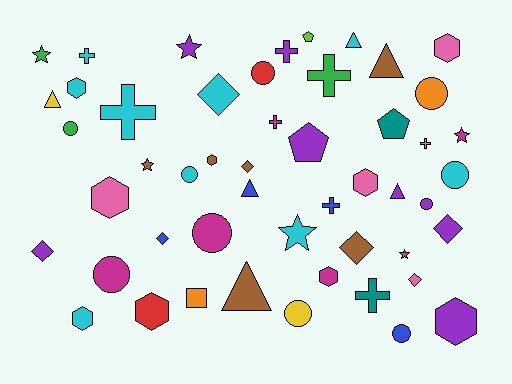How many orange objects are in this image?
There are 3 orange objects.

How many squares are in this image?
There is 1 square.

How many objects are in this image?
There are 50 objects.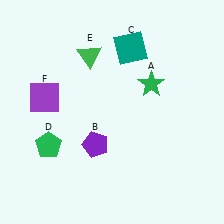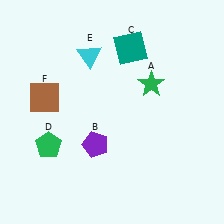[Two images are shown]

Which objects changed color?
E changed from green to cyan. F changed from purple to brown.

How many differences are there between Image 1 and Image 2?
There are 2 differences between the two images.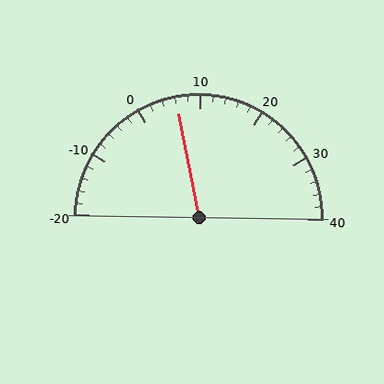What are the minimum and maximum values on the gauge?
The gauge ranges from -20 to 40.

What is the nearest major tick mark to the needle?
The nearest major tick mark is 10.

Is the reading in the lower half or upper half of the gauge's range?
The reading is in the lower half of the range (-20 to 40).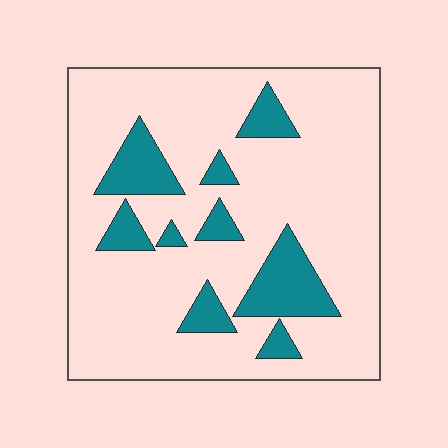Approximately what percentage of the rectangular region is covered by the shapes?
Approximately 20%.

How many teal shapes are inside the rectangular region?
9.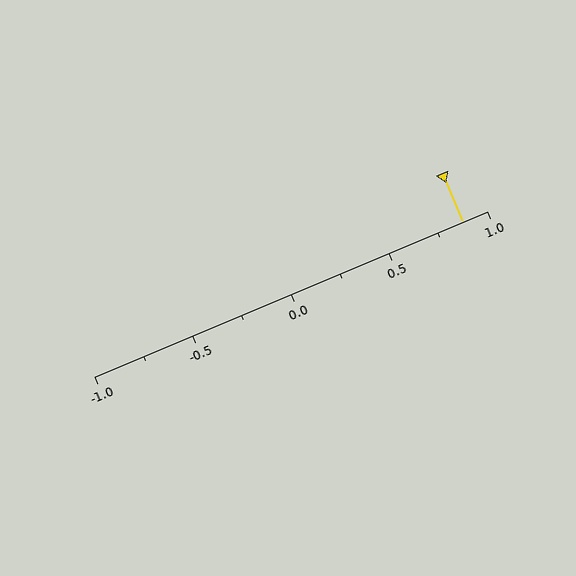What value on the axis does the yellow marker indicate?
The marker indicates approximately 0.88.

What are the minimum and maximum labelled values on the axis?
The axis runs from -1.0 to 1.0.